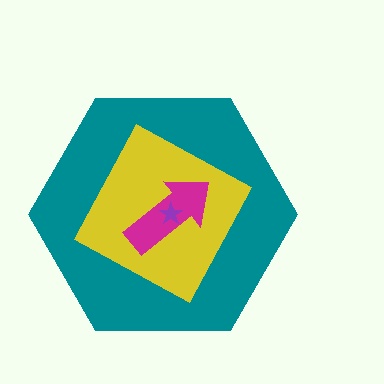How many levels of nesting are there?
4.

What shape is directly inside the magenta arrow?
The purple star.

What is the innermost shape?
The purple star.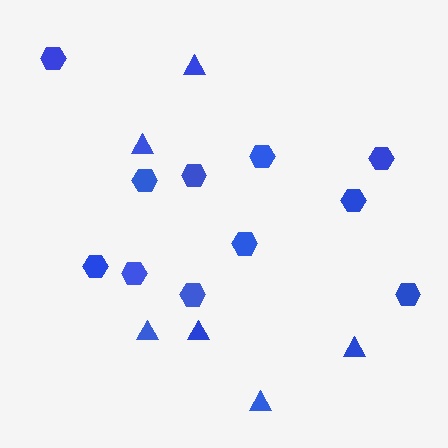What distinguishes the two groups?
There are 2 groups: one group of triangles (6) and one group of hexagons (11).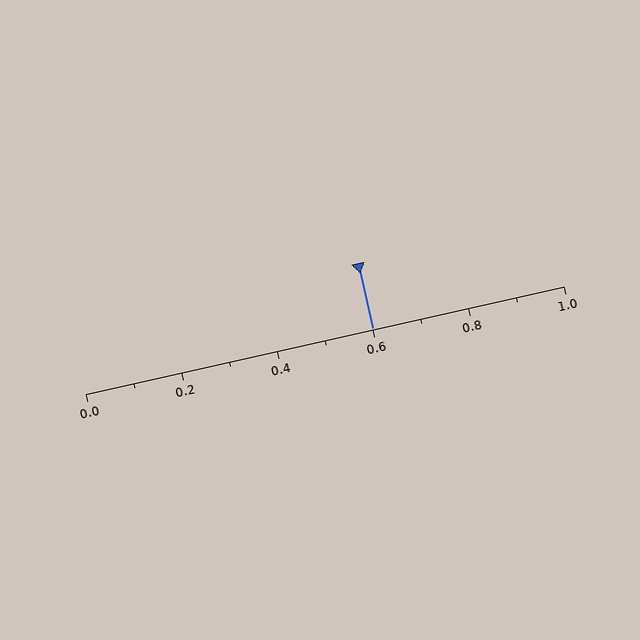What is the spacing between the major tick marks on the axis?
The major ticks are spaced 0.2 apart.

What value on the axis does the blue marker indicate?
The marker indicates approximately 0.6.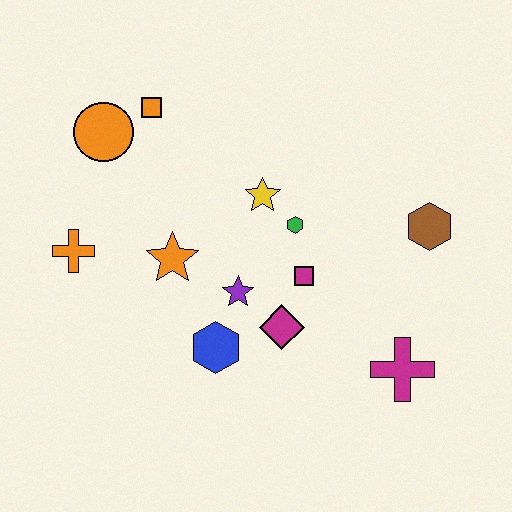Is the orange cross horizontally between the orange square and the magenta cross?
No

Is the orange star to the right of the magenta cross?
No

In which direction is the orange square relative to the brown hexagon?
The orange square is to the left of the brown hexagon.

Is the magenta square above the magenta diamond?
Yes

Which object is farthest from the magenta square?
The orange circle is farthest from the magenta square.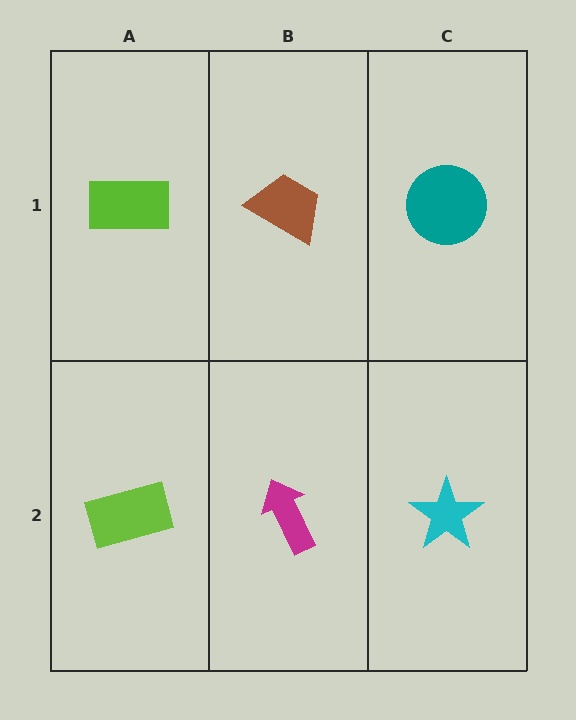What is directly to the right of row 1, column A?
A brown trapezoid.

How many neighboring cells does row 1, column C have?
2.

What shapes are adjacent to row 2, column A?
A lime rectangle (row 1, column A), a magenta arrow (row 2, column B).